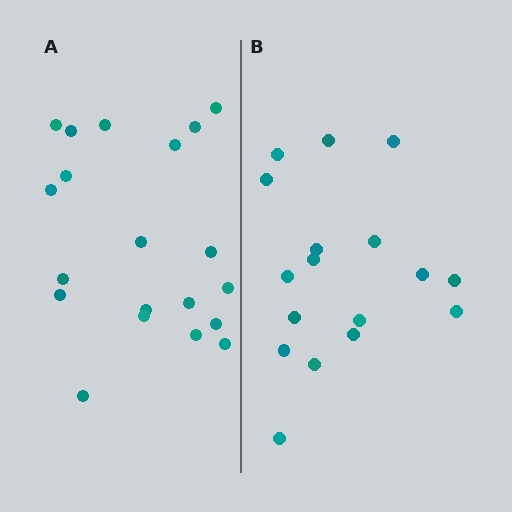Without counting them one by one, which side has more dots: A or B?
Region A (the left region) has more dots.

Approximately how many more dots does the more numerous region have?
Region A has just a few more — roughly 2 or 3 more dots than region B.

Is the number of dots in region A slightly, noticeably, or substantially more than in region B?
Region A has only slightly more — the two regions are fairly close. The ratio is roughly 1.2 to 1.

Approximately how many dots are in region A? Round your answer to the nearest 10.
About 20 dots.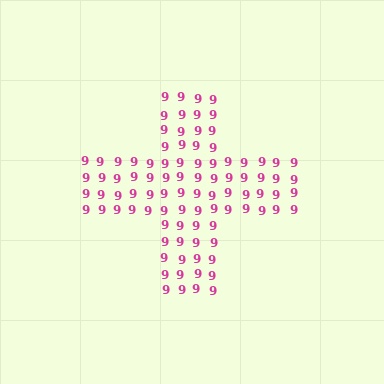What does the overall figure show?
The overall figure shows a cross.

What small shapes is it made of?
It is made of small digit 9's.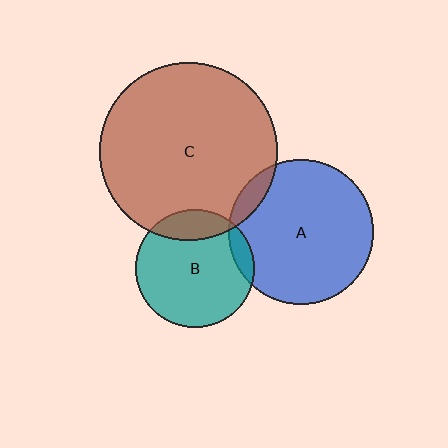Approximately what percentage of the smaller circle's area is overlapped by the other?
Approximately 10%.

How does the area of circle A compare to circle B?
Approximately 1.5 times.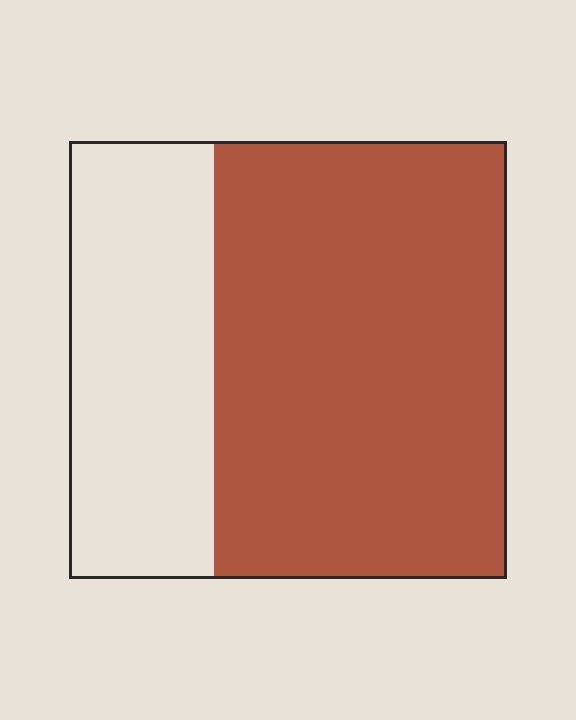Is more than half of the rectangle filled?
Yes.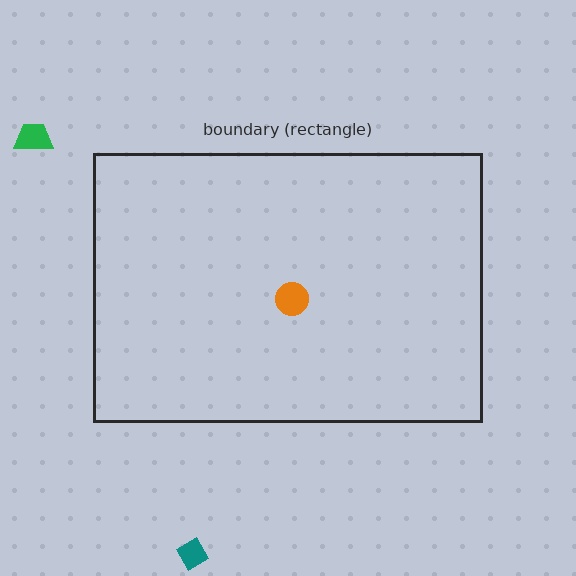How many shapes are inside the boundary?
2 inside, 2 outside.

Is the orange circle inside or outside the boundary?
Inside.